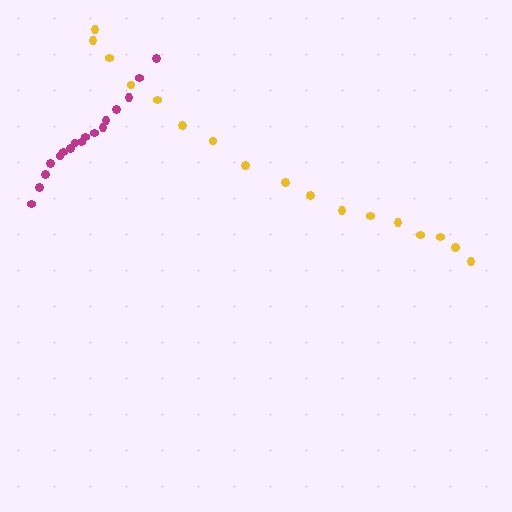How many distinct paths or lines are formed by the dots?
There are 2 distinct paths.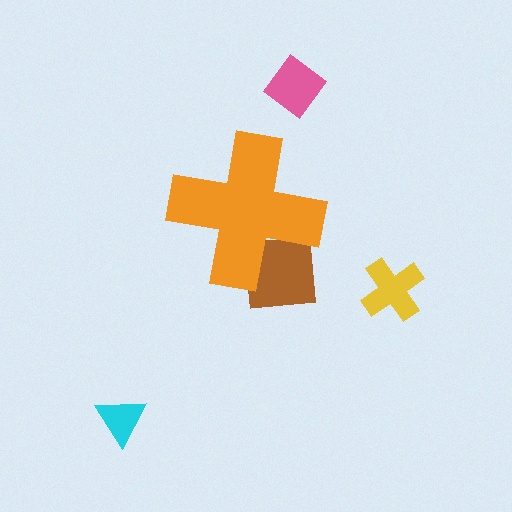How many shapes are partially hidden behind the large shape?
1 shape is partially hidden.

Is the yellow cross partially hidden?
No, the yellow cross is fully visible.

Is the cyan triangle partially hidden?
No, the cyan triangle is fully visible.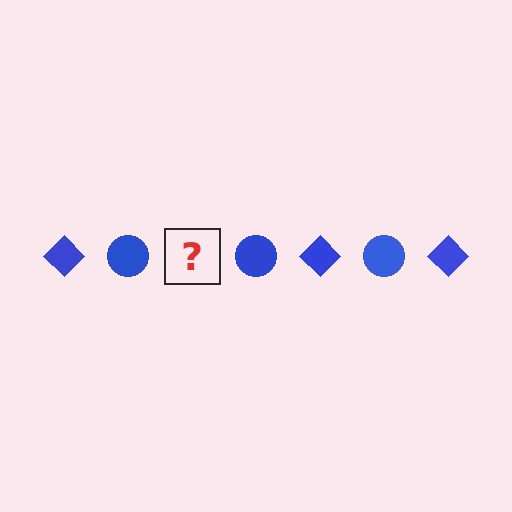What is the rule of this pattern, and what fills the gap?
The rule is that the pattern cycles through diamond, circle shapes in blue. The gap should be filled with a blue diamond.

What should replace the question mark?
The question mark should be replaced with a blue diamond.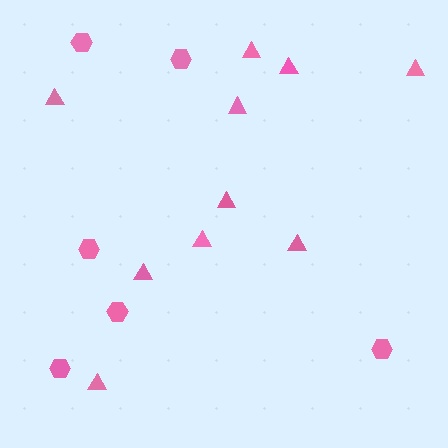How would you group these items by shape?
There are 2 groups: one group of hexagons (6) and one group of triangles (10).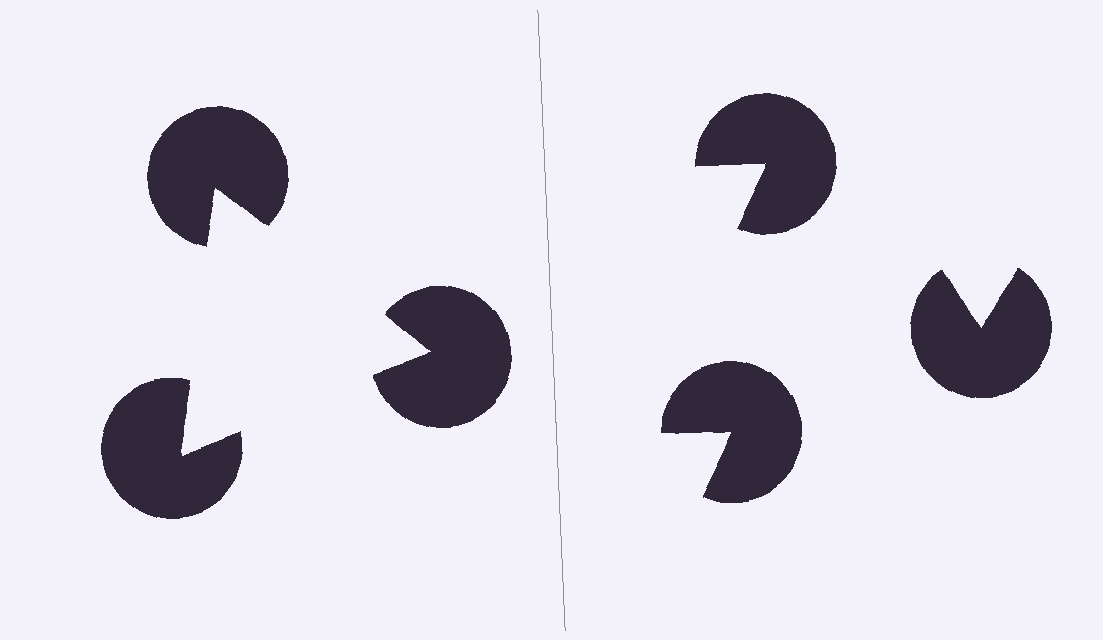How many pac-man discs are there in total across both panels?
6 — 3 on each side.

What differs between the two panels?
The pac-man discs are positioned identically on both sides; only the wedge orientations differ. On the left they align to a triangle; on the right they are misaligned.